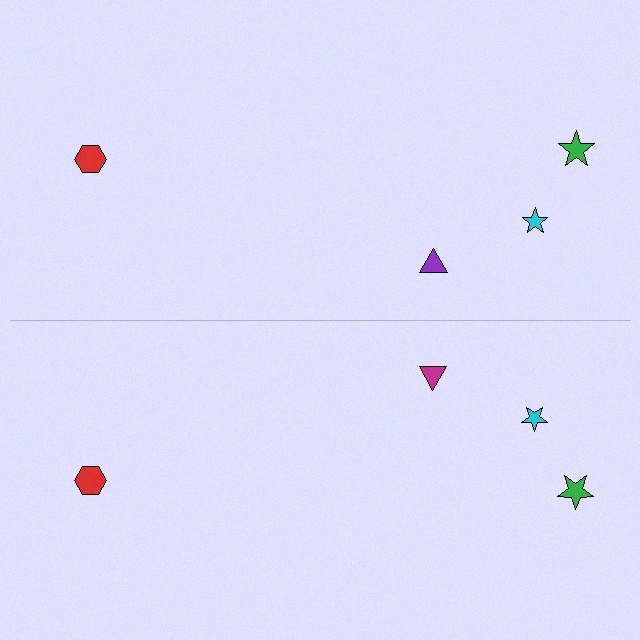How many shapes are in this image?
There are 8 shapes in this image.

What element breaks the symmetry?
The magenta triangle on the bottom side breaks the symmetry — its mirror counterpart is purple.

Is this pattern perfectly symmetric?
No, the pattern is not perfectly symmetric. The magenta triangle on the bottom side breaks the symmetry — its mirror counterpart is purple.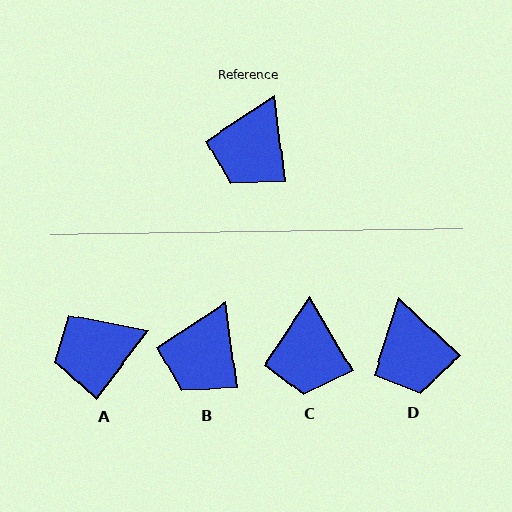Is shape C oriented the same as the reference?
No, it is off by about 23 degrees.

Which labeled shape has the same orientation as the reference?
B.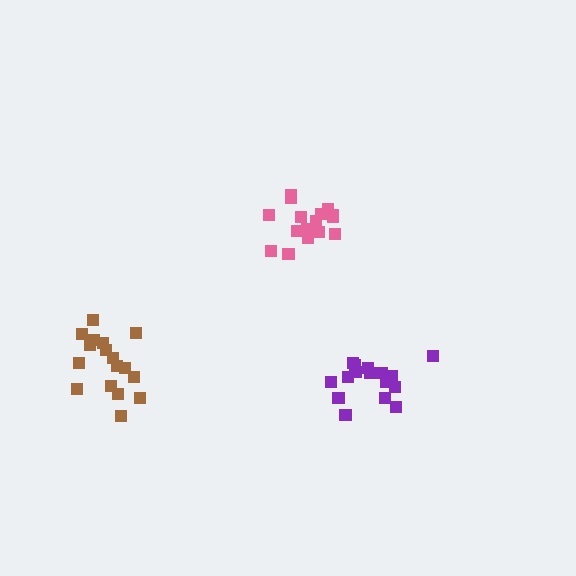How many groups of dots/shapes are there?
There are 3 groups.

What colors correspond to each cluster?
The clusters are colored: pink, purple, brown.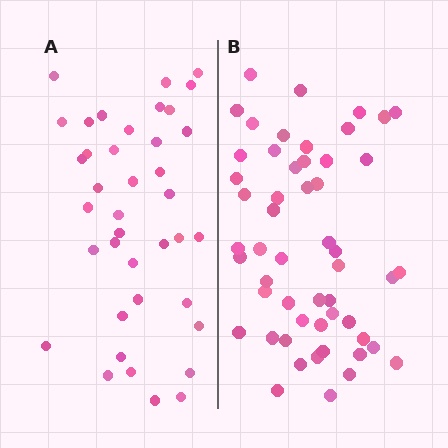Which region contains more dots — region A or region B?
Region B (the right region) has more dots.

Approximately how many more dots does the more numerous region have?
Region B has approximately 15 more dots than region A.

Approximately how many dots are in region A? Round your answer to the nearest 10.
About 40 dots. (The exact count is 39, which rounds to 40.)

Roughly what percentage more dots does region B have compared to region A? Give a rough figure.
About 35% more.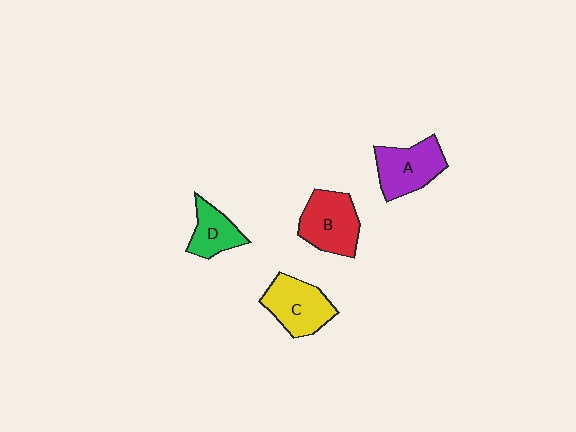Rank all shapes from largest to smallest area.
From largest to smallest: B (red), C (yellow), A (purple), D (green).